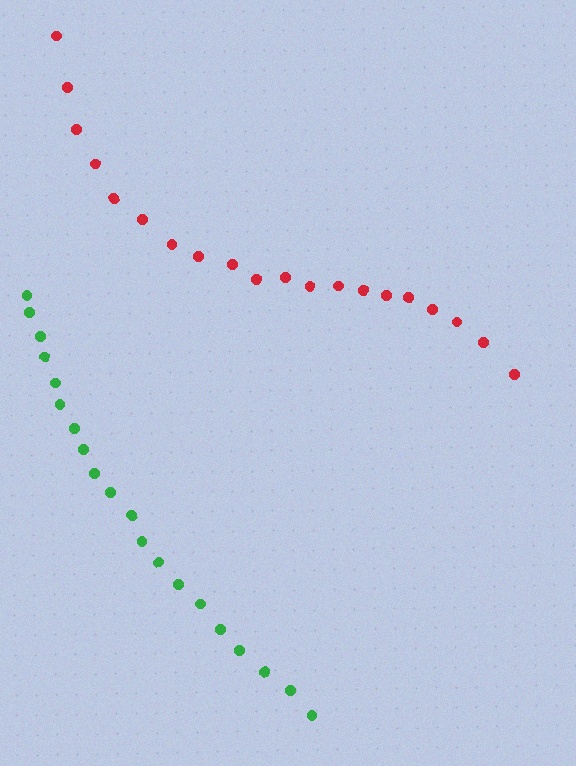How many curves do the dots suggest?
There are 2 distinct paths.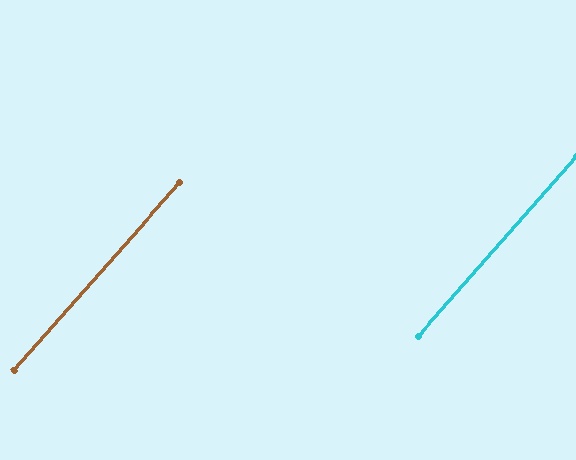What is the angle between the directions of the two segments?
Approximately 0 degrees.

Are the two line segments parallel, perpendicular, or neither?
Parallel — their directions differ by only 0.2°.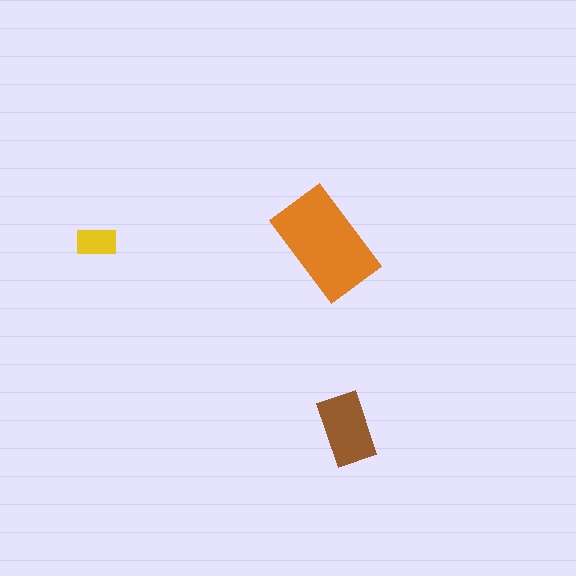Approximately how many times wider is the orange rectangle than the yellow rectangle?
About 2.5 times wider.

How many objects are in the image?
There are 3 objects in the image.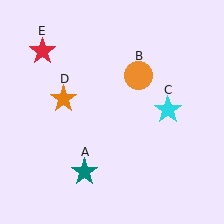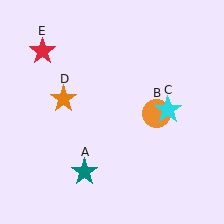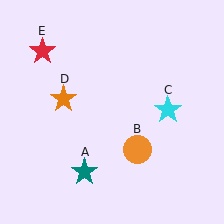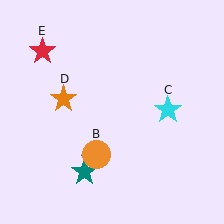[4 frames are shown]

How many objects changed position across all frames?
1 object changed position: orange circle (object B).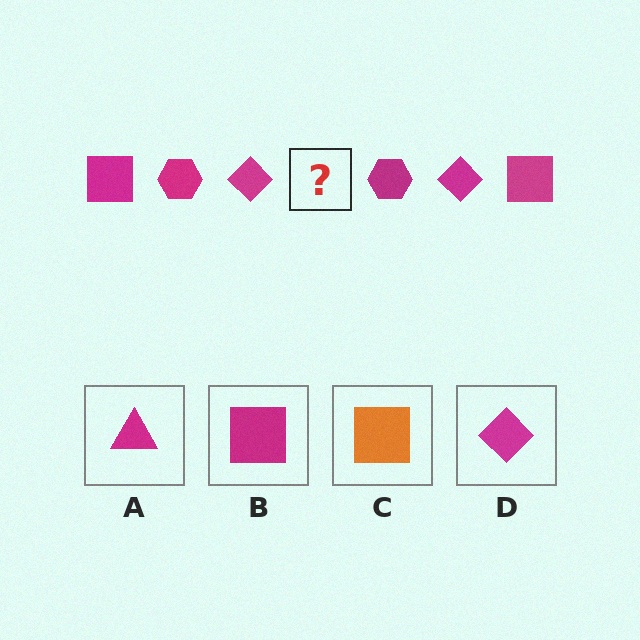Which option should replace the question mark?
Option B.